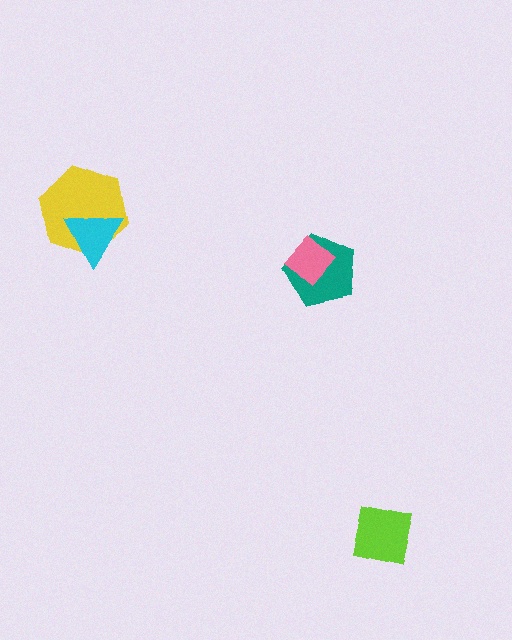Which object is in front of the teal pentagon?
The pink diamond is in front of the teal pentagon.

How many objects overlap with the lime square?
0 objects overlap with the lime square.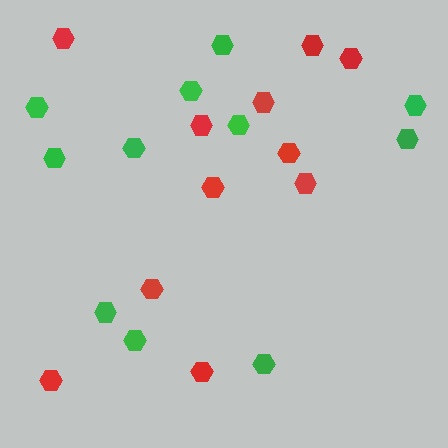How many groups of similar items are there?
There are 2 groups: one group of green hexagons (11) and one group of red hexagons (11).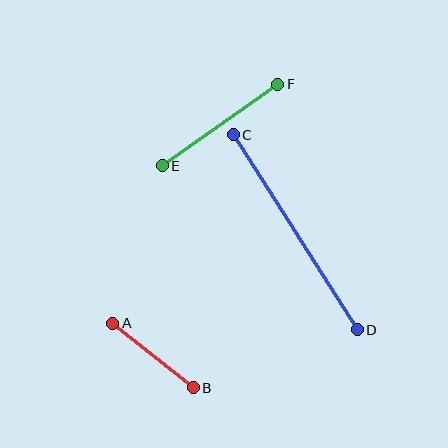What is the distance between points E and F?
The distance is approximately 141 pixels.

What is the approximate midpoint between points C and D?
The midpoint is at approximately (295, 232) pixels.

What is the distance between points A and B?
The distance is approximately 103 pixels.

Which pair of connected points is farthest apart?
Points C and D are farthest apart.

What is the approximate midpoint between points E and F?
The midpoint is at approximately (220, 125) pixels.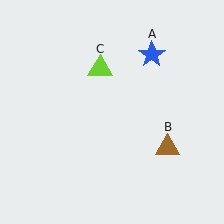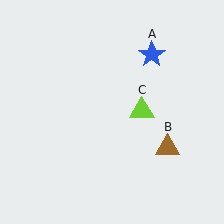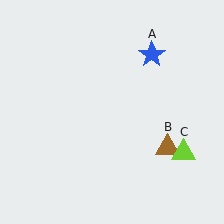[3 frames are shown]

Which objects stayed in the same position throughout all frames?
Blue star (object A) and brown triangle (object B) remained stationary.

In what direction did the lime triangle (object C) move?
The lime triangle (object C) moved down and to the right.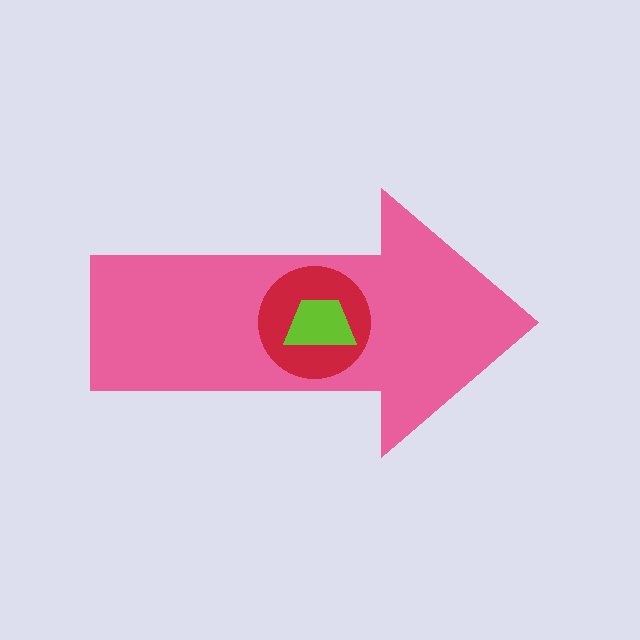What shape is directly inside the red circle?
The lime trapezoid.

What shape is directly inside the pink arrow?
The red circle.